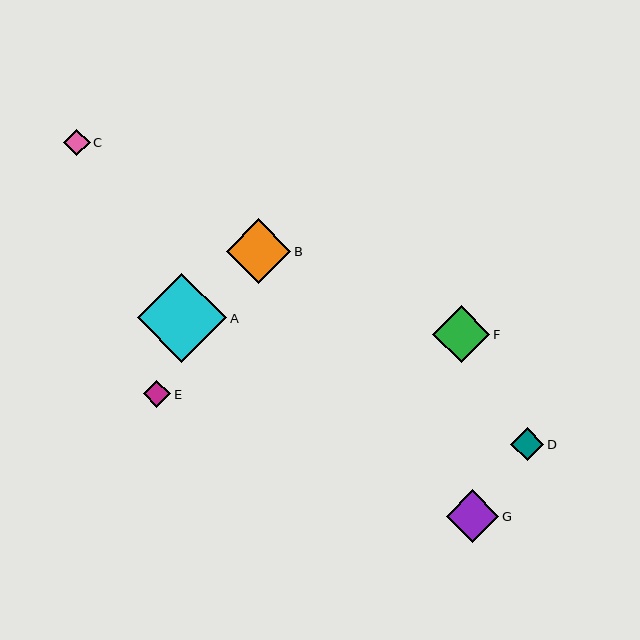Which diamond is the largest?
Diamond A is the largest with a size of approximately 90 pixels.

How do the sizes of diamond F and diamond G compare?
Diamond F and diamond G are approximately the same size.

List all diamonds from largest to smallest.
From largest to smallest: A, B, F, G, D, E, C.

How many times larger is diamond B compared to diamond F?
Diamond B is approximately 1.1 times the size of diamond F.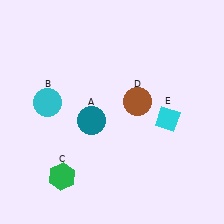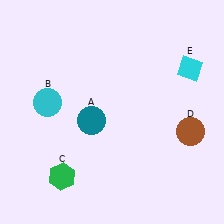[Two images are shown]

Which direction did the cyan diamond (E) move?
The cyan diamond (E) moved up.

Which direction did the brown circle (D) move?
The brown circle (D) moved right.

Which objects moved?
The objects that moved are: the brown circle (D), the cyan diamond (E).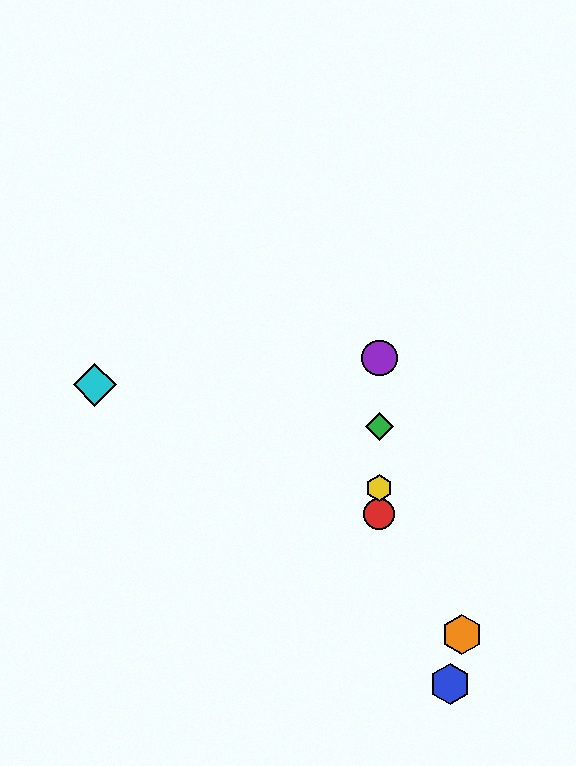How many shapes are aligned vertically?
4 shapes (the red circle, the green diamond, the yellow hexagon, the purple circle) are aligned vertically.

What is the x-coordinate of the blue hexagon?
The blue hexagon is at x≈450.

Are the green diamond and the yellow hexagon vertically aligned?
Yes, both are at x≈379.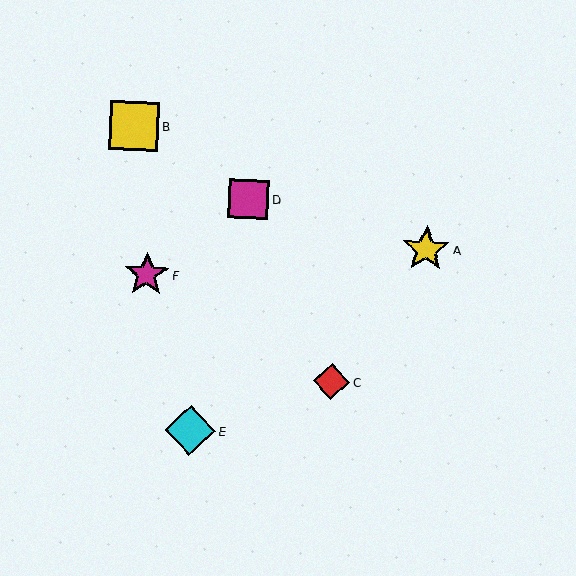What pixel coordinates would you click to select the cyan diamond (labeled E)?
Click at (190, 431) to select the cyan diamond E.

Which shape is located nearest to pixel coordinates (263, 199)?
The magenta square (labeled D) at (249, 199) is nearest to that location.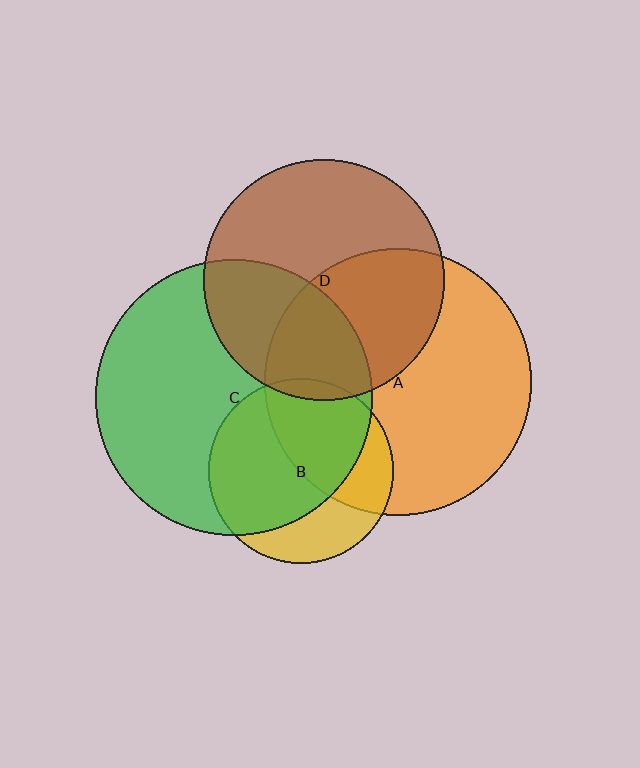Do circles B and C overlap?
Yes.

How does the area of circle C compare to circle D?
Approximately 1.3 times.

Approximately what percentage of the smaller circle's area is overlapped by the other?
Approximately 70%.